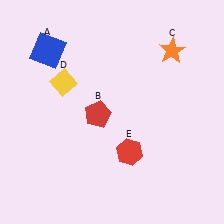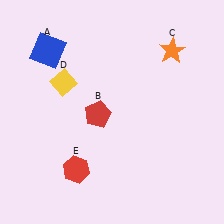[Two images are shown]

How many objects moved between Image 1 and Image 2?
1 object moved between the two images.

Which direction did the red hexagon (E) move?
The red hexagon (E) moved left.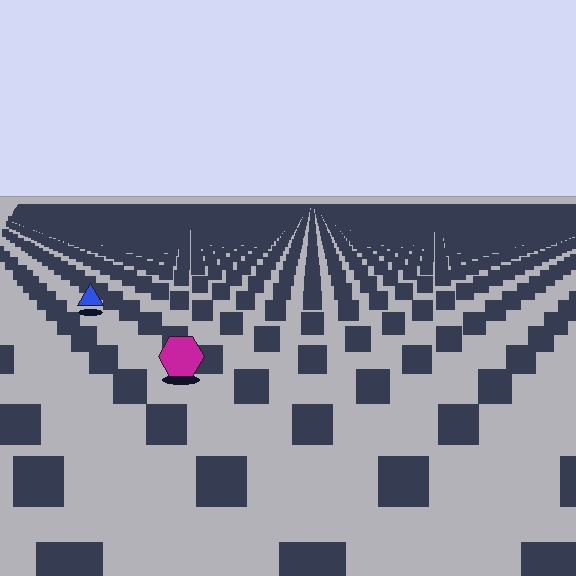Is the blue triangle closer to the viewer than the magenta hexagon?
No. The magenta hexagon is closer — you can tell from the texture gradient: the ground texture is coarser near it.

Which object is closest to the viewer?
The magenta hexagon is closest. The texture marks near it are larger and more spread out.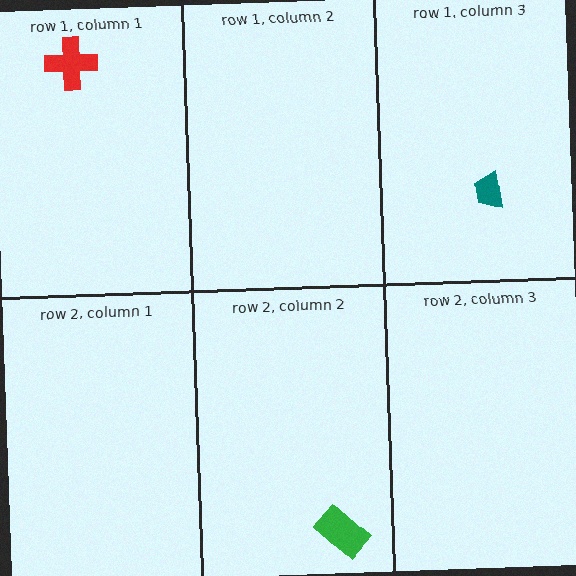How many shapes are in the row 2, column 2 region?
1.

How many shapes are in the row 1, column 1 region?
1.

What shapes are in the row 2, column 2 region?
The green rectangle.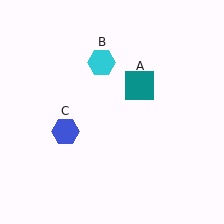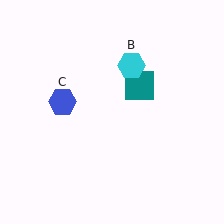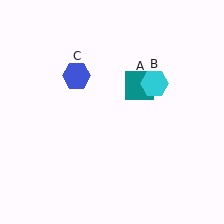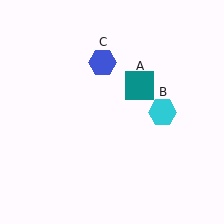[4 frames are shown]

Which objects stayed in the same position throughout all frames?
Teal square (object A) remained stationary.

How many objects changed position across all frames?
2 objects changed position: cyan hexagon (object B), blue hexagon (object C).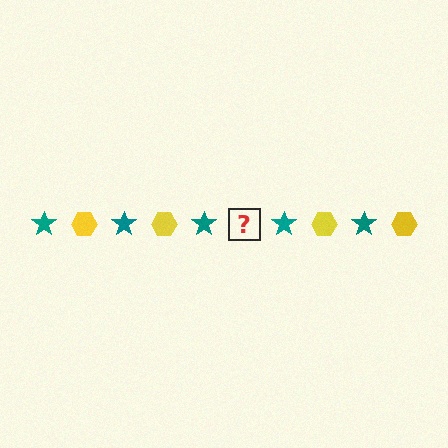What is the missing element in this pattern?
The missing element is a yellow hexagon.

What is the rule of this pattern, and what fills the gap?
The rule is that the pattern alternates between teal star and yellow hexagon. The gap should be filled with a yellow hexagon.